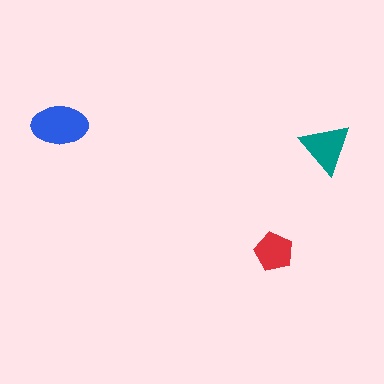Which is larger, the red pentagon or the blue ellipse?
The blue ellipse.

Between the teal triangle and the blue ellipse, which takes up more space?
The blue ellipse.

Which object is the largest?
The blue ellipse.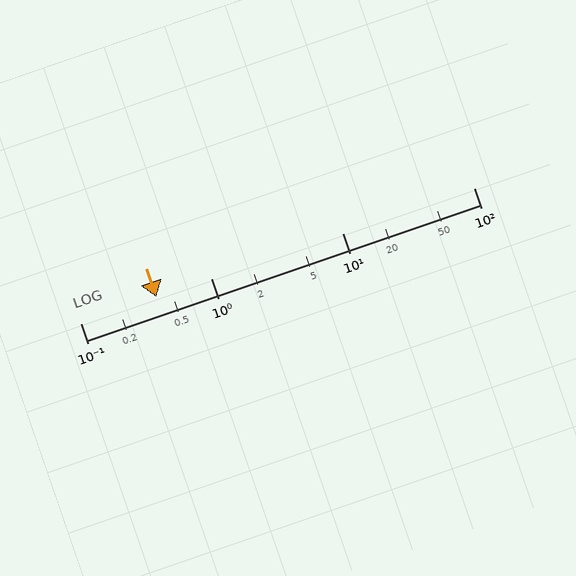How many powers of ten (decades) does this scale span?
The scale spans 3 decades, from 0.1 to 100.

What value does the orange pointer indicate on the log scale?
The pointer indicates approximately 0.38.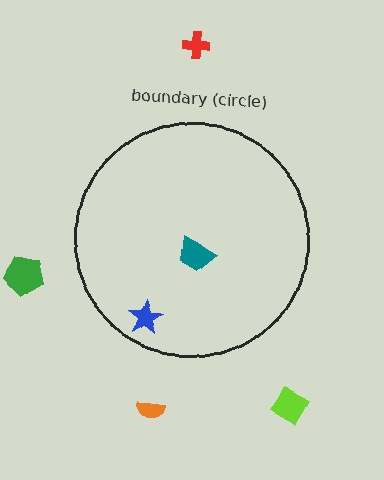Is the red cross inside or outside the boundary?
Outside.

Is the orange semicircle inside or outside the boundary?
Outside.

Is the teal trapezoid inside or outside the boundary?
Inside.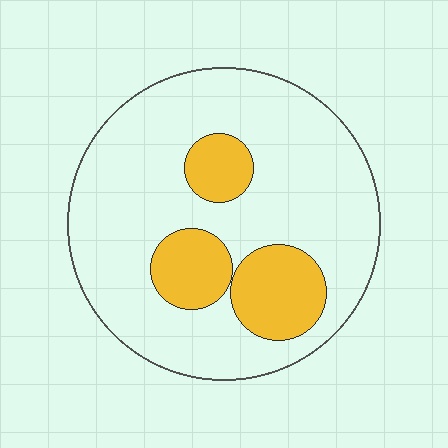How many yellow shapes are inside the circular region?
3.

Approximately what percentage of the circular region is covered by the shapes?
Approximately 20%.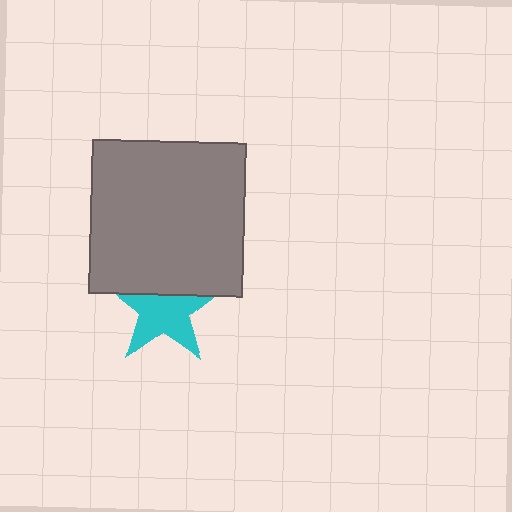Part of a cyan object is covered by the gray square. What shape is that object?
It is a star.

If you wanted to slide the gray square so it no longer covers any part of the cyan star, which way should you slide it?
Slide it up — that is the most direct way to separate the two shapes.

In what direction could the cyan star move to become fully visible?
The cyan star could move down. That would shift it out from behind the gray square entirely.